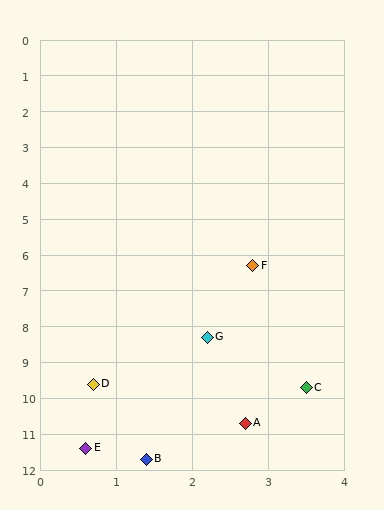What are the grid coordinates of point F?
Point F is at approximately (2.8, 6.3).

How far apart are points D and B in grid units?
Points D and B are about 2.2 grid units apart.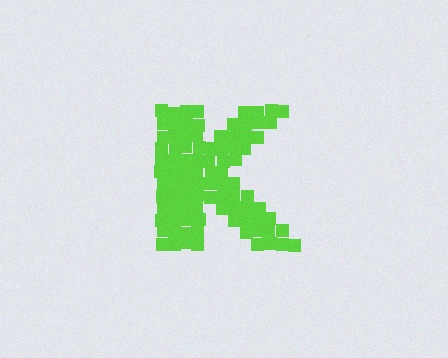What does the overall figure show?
The overall figure shows the letter K.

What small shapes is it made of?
It is made of small squares.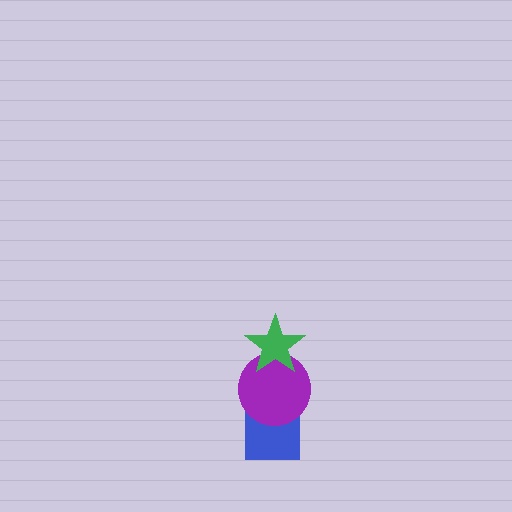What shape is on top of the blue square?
The purple circle is on top of the blue square.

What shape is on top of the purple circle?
The green star is on top of the purple circle.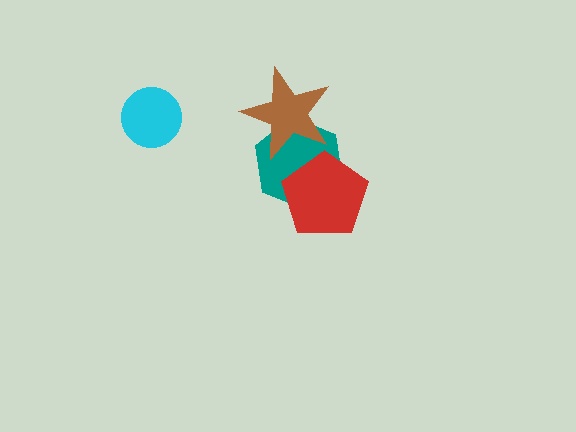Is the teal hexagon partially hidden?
Yes, it is partially covered by another shape.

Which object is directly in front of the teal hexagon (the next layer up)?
The red pentagon is directly in front of the teal hexagon.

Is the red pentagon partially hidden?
No, no other shape covers it.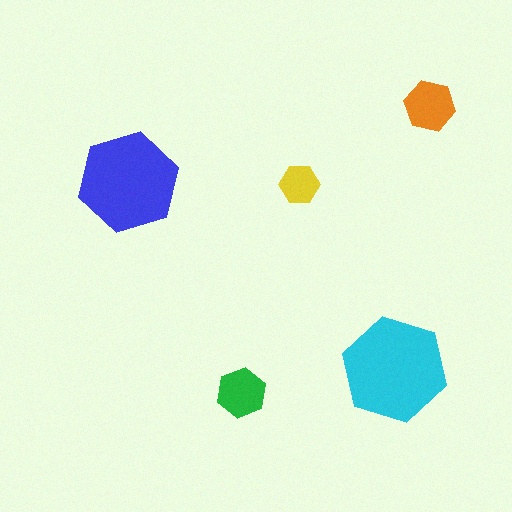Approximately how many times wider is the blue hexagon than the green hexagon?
About 2 times wider.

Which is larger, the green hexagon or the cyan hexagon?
The cyan one.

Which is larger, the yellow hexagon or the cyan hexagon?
The cyan one.